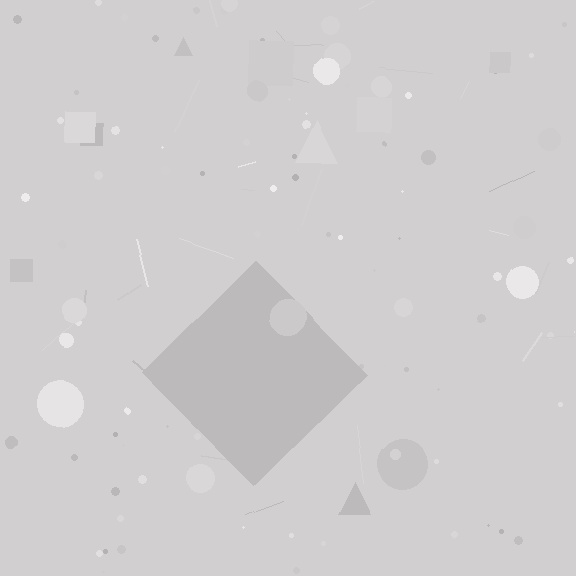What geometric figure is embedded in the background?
A diamond is embedded in the background.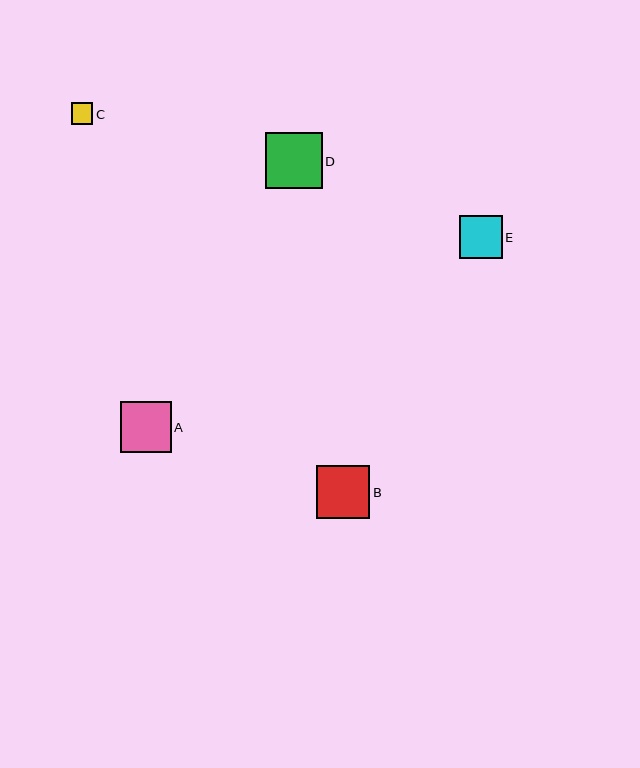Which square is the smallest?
Square C is the smallest with a size of approximately 21 pixels.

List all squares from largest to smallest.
From largest to smallest: D, B, A, E, C.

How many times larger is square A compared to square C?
Square A is approximately 2.4 times the size of square C.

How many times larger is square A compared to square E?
Square A is approximately 1.2 times the size of square E.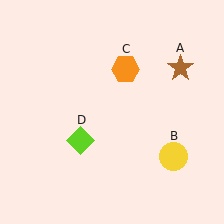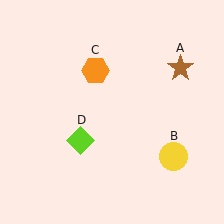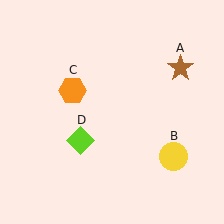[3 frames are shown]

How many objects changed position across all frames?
1 object changed position: orange hexagon (object C).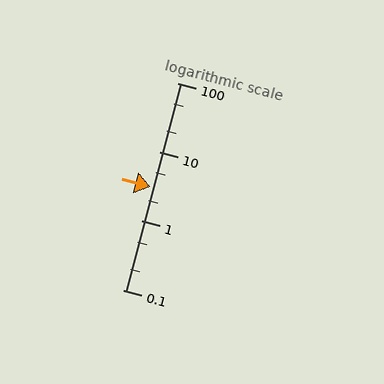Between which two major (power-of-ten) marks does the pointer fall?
The pointer is between 1 and 10.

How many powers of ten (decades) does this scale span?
The scale spans 3 decades, from 0.1 to 100.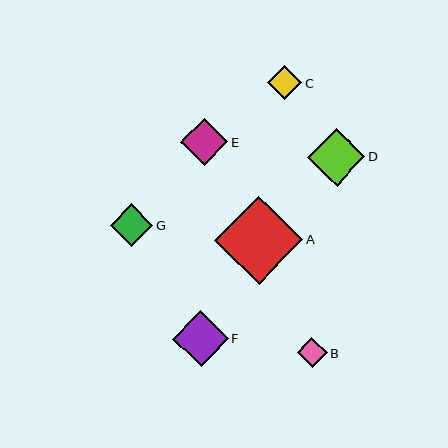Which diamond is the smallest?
Diamond B is the smallest with a size of approximately 30 pixels.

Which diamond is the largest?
Diamond A is the largest with a size of approximately 88 pixels.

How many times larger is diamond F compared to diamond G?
Diamond F is approximately 1.3 times the size of diamond G.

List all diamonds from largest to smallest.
From largest to smallest: A, D, F, E, G, C, B.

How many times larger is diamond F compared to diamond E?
Diamond F is approximately 1.2 times the size of diamond E.